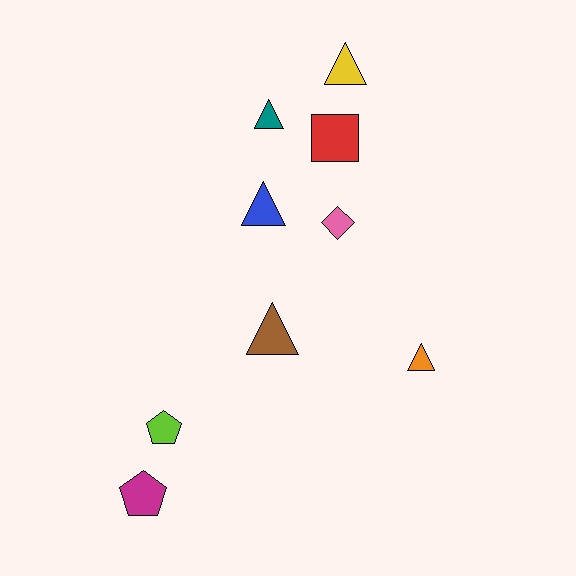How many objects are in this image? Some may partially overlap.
There are 9 objects.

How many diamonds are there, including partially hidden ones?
There is 1 diamond.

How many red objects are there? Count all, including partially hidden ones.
There is 1 red object.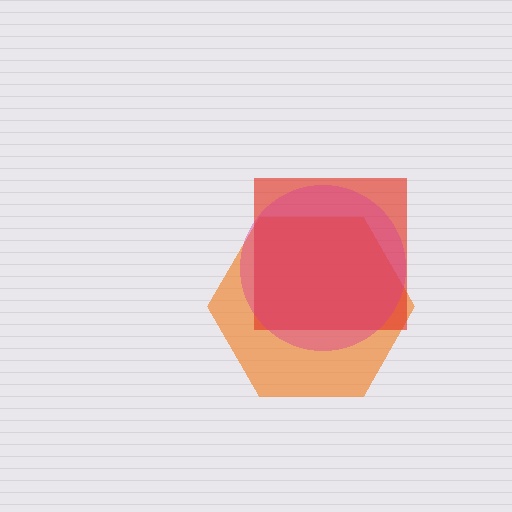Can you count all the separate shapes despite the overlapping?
Yes, there are 3 separate shapes.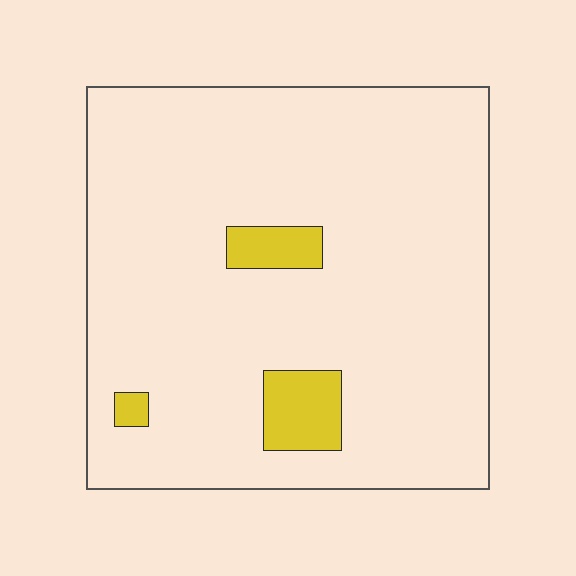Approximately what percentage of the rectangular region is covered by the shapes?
Approximately 5%.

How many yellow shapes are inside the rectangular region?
3.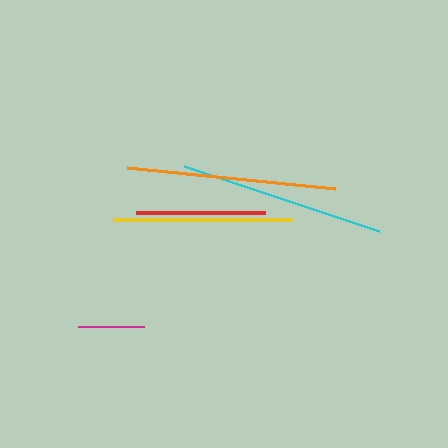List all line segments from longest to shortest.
From longest to shortest: orange, cyan, yellow, red, magenta.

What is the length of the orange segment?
The orange segment is approximately 209 pixels long.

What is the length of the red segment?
The red segment is approximately 129 pixels long.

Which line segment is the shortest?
The magenta line is the shortest at approximately 66 pixels.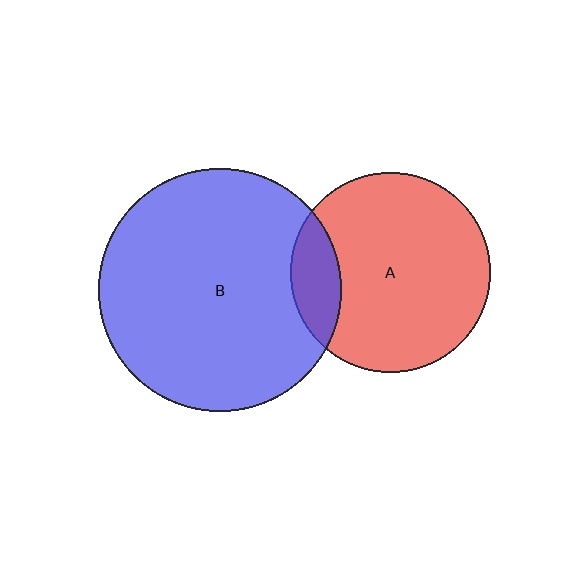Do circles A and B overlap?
Yes.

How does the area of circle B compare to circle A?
Approximately 1.5 times.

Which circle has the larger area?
Circle B (blue).